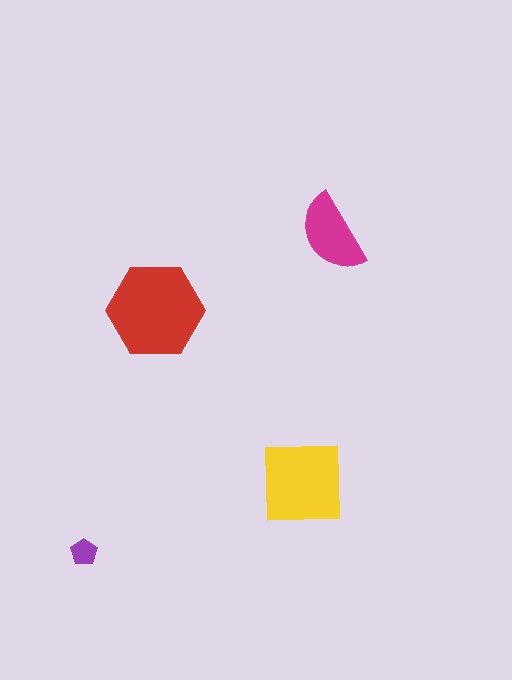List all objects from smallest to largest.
The purple pentagon, the magenta semicircle, the yellow square, the red hexagon.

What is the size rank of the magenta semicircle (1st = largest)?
3rd.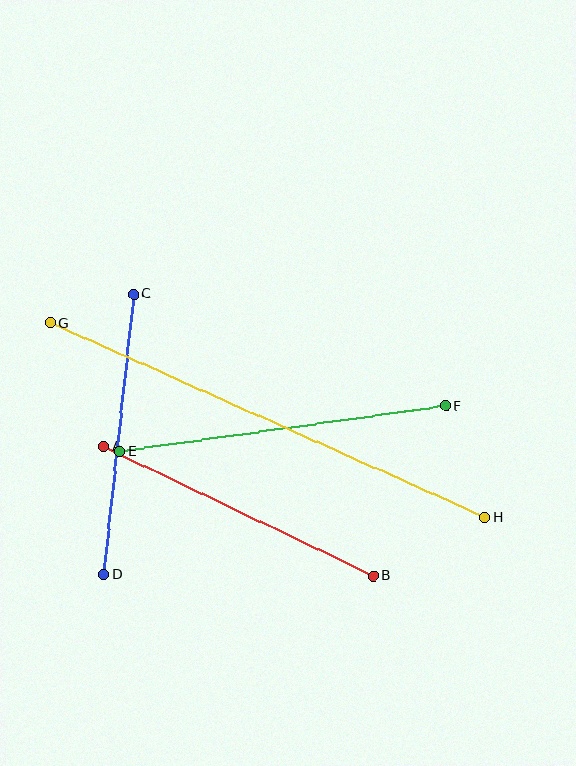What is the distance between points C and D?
The distance is approximately 282 pixels.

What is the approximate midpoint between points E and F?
The midpoint is at approximately (283, 429) pixels.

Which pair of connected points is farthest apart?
Points G and H are farthest apart.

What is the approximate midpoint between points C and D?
The midpoint is at approximately (119, 434) pixels.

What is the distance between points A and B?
The distance is approximately 299 pixels.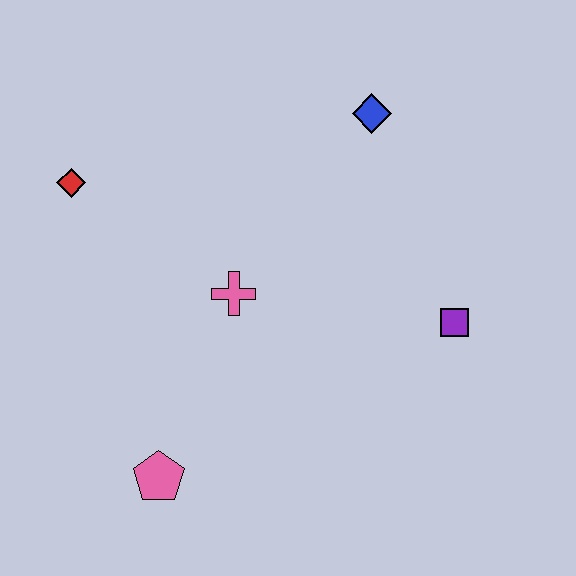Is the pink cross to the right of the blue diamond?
No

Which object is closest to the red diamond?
The pink cross is closest to the red diamond.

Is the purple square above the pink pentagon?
Yes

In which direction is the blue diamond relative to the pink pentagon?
The blue diamond is above the pink pentagon.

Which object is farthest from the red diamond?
The purple square is farthest from the red diamond.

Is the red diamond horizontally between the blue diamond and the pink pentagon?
No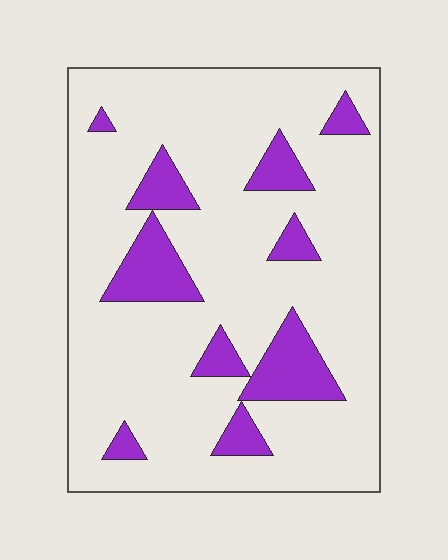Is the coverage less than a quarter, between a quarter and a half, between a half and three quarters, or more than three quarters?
Less than a quarter.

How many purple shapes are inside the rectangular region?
10.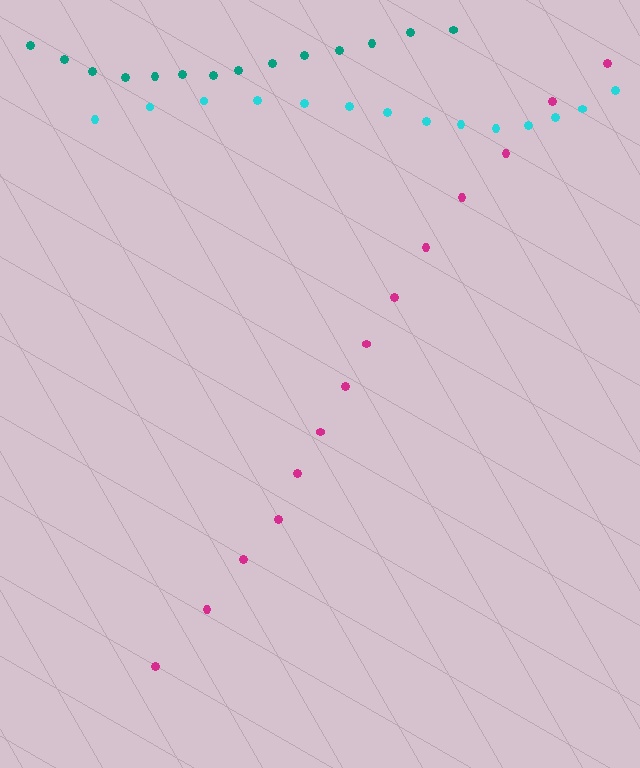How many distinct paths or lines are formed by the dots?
There are 3 distinct paths.